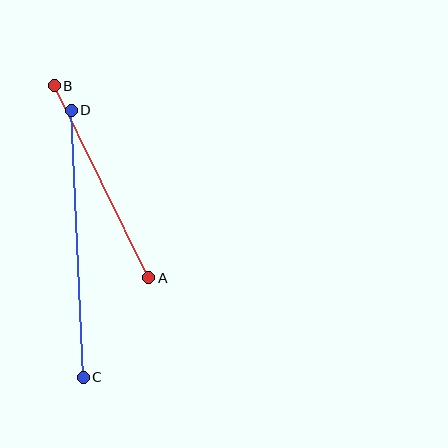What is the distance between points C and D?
The distance is approximately 267 pixels.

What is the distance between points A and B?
The distance is approximately 214 pixels.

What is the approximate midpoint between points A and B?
The midpoint is at approximately (101, 182) pixels.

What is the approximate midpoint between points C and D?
The midpoint is at approximately (77, 244) pixels.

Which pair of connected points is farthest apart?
Points C and D are farthest apart.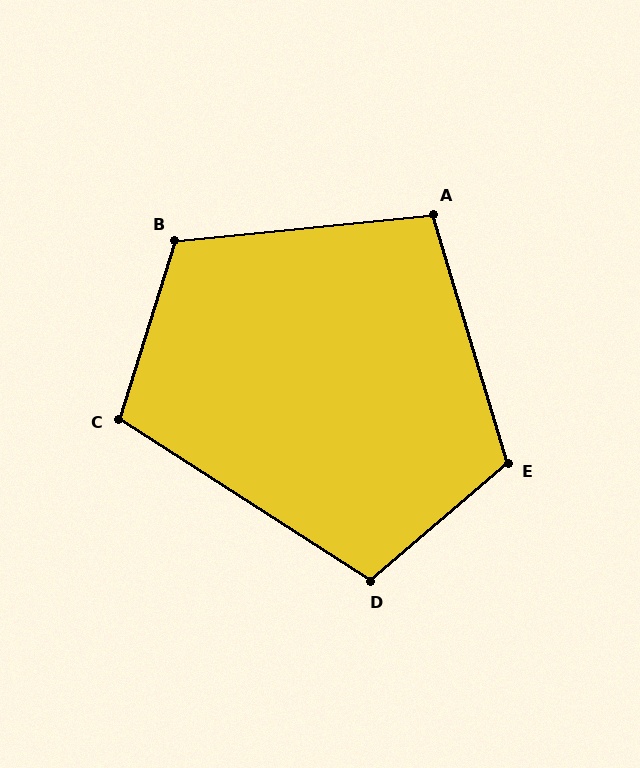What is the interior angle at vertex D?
Approximately 106 degrees (obtuse).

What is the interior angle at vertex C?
Approximately 106 degrees (obtuse).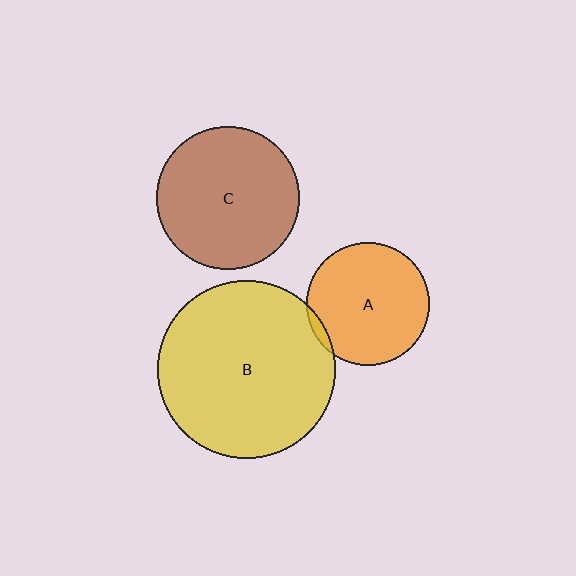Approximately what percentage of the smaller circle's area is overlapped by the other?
Approximately 5%.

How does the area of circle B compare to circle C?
Approximately 1.6 times.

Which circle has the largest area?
Circle B (yellow).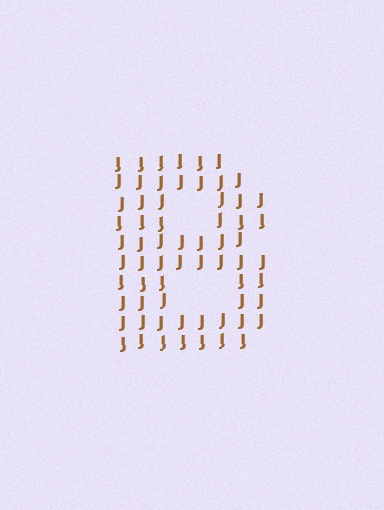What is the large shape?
The large shape is the letter B.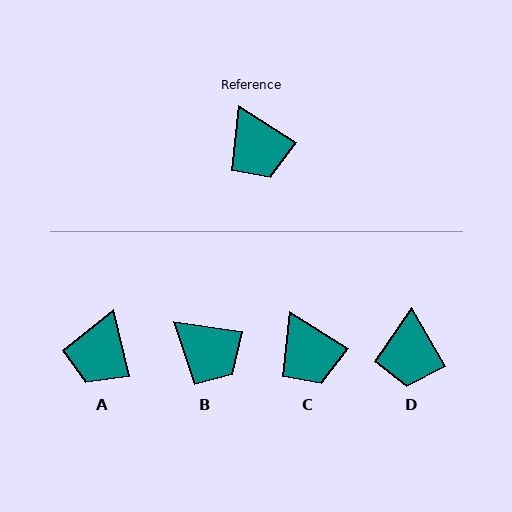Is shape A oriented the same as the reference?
No, it is off by about 45 degrees.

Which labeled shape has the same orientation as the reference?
C.